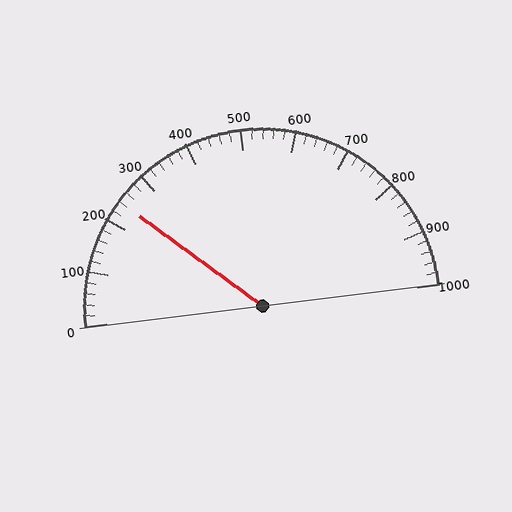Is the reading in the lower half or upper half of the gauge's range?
The reading is in the lower half of the range (0 to 1000).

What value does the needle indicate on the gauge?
The needle indicates approximately 240.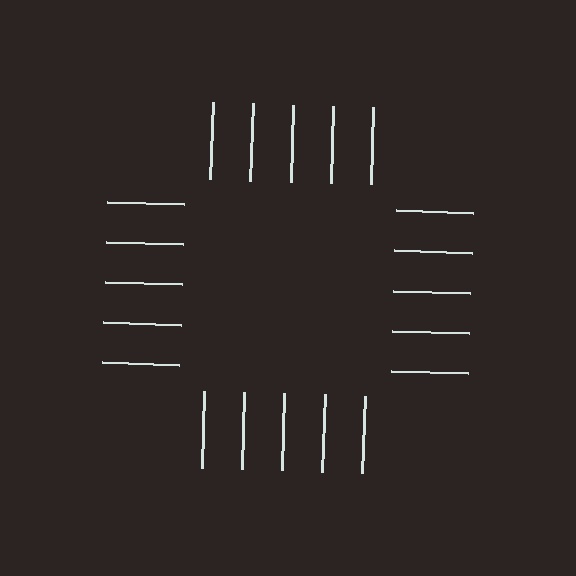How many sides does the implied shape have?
4 sides — the line-ends trace a square.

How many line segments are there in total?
20 — 5 along each of the 4 edges.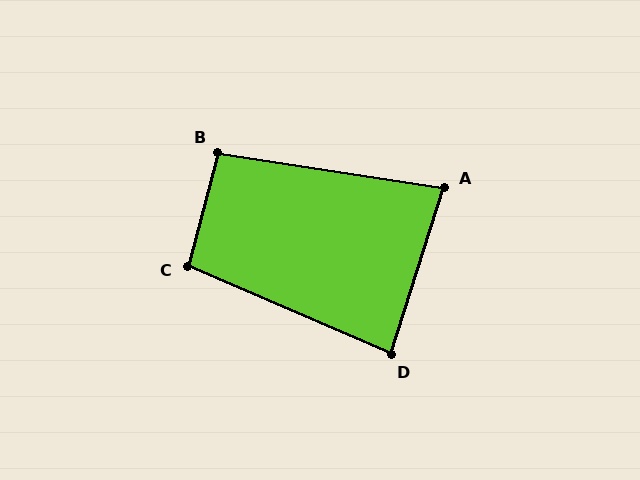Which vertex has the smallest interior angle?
A, at approximately 81 degrees.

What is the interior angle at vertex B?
Approximately 96 degrees (obtuse).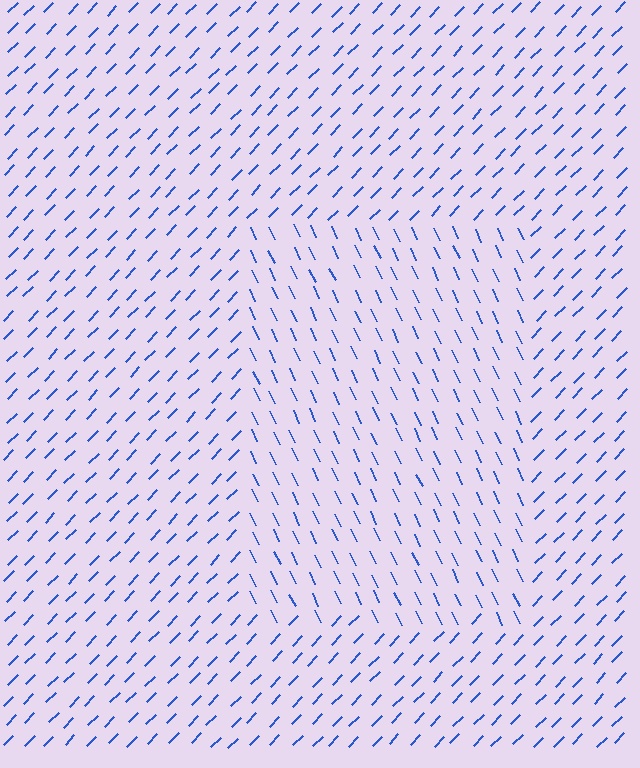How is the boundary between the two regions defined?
The boundary is defined purely by a change in line orientation (approximately 69 degrees difference). All lines are the same color and thickness.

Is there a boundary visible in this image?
Yes, there is a texture boundary formed by a change in line orientation.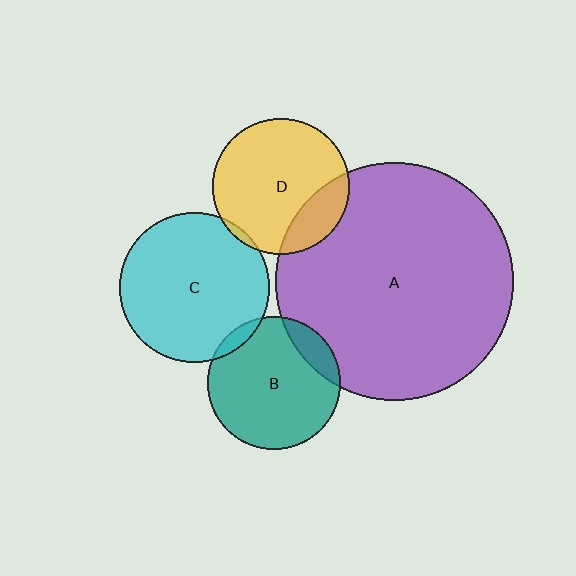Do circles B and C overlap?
Yes.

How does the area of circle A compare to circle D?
Approximately 3.1 times.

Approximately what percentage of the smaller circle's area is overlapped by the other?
Approximately 5%.